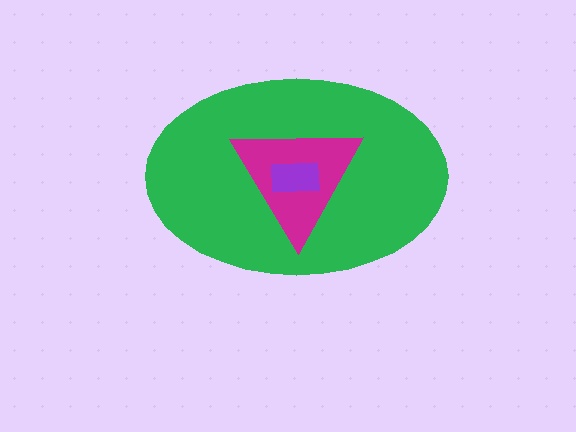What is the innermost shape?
The purple rectangle.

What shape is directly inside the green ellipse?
The magenta triangle.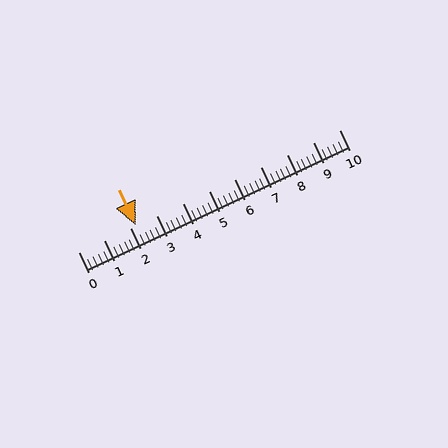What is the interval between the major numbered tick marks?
The major tick marks are spaced 1 units apart.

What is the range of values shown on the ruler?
The ruler shows values from 0 to 10.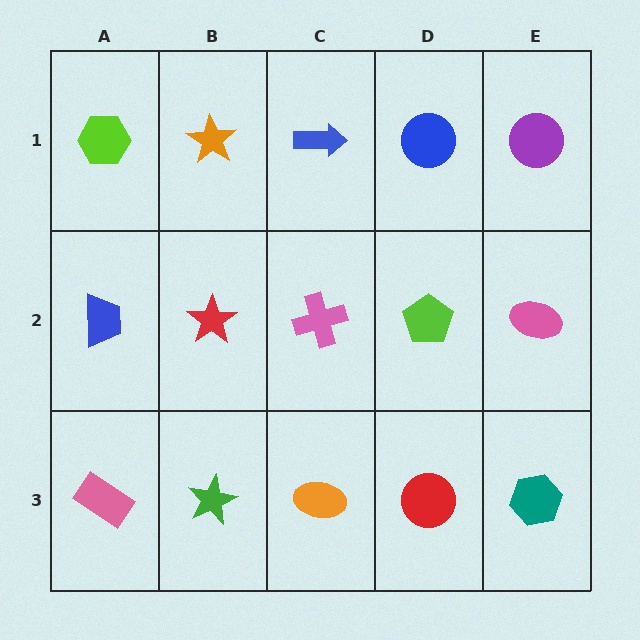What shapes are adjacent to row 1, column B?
A red star (row 2, column B), a lime hexagon (row 1, column A), a blue arrow (row 1, column C).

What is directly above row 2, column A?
A lime hexagon.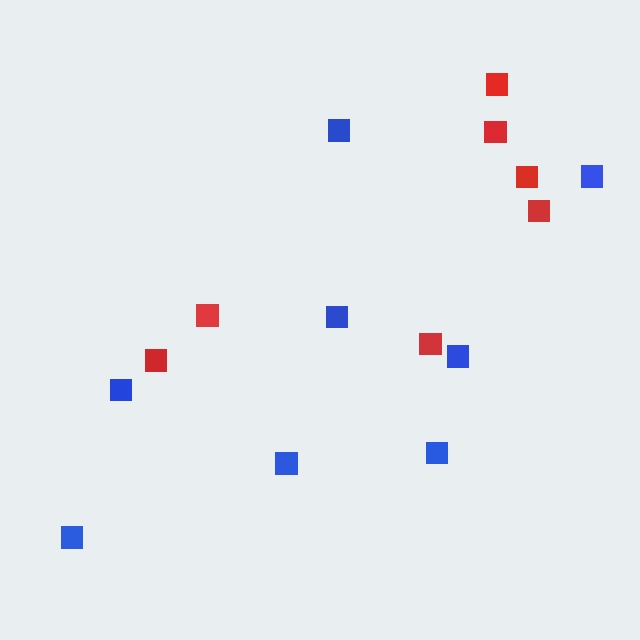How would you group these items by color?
There are 2 groups: one group of red squares (7) and one group of blue squares (8).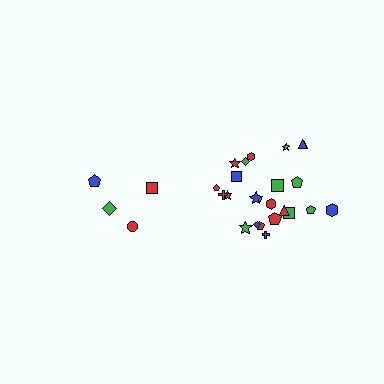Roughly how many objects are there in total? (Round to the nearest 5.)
Roughly 30 objects in total.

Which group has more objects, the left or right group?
The right group.